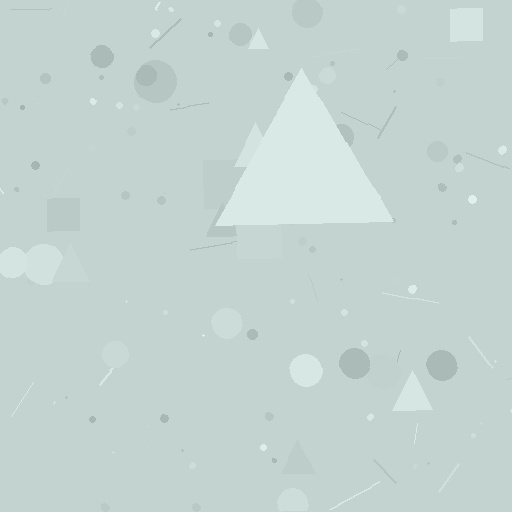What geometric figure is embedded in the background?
A triangle is embedded in the background.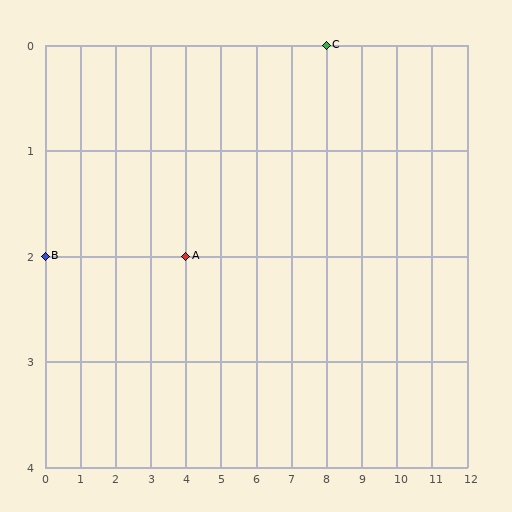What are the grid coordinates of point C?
Point C is at grid coordinates (8, 0).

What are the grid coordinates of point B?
Point B is at grid coordinates (0, 2).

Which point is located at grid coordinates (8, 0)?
Point C is at (8, 0).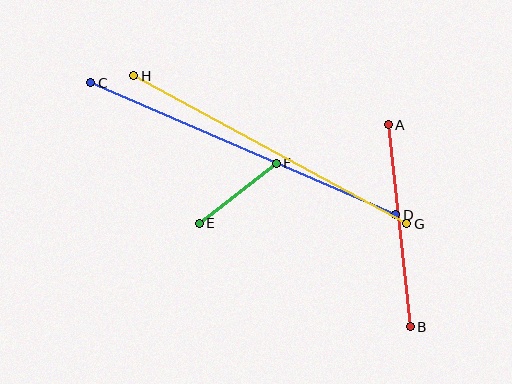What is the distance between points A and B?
The distance is approximately 203 pixels.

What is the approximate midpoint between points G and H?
The midpoint is at approximately (270, 150) pixels.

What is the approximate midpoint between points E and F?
The midpoint is at approximately (238, 193) pixels.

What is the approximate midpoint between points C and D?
The midpoint is at approximately (243, 149) pixels.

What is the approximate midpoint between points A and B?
The midpoint is at approximately (399, 226) pixels.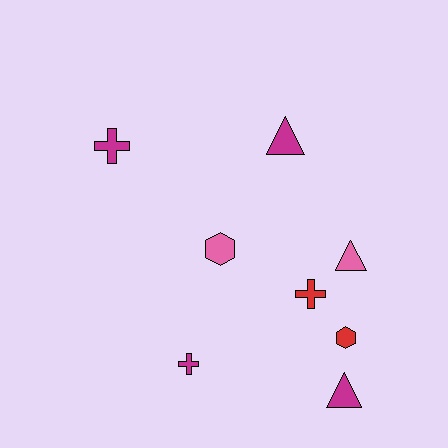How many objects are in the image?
There are 8 objects.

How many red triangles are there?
There are no red triangles.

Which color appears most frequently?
Magenta, with 4 objects.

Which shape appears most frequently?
Cross, with 3 objects.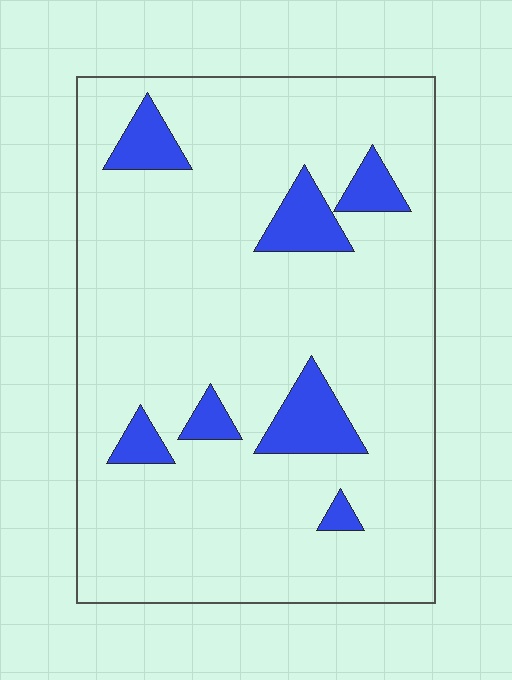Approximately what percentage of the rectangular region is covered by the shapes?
Approximately 10%.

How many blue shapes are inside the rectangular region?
7.